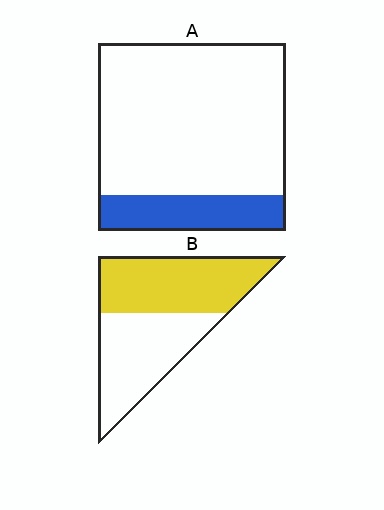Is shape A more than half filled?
No.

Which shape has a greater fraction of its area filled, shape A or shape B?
Shape B.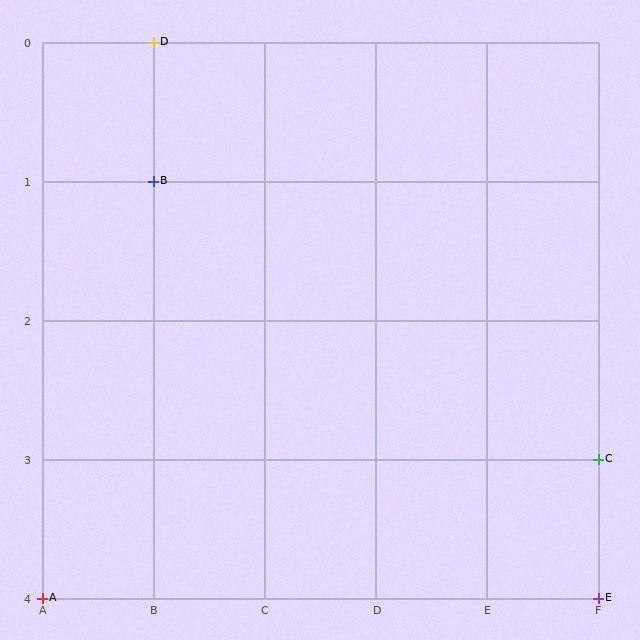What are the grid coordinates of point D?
Point D is at grid coordinates (B, 0).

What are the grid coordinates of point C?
Point C is at grid coordinates (F, 3).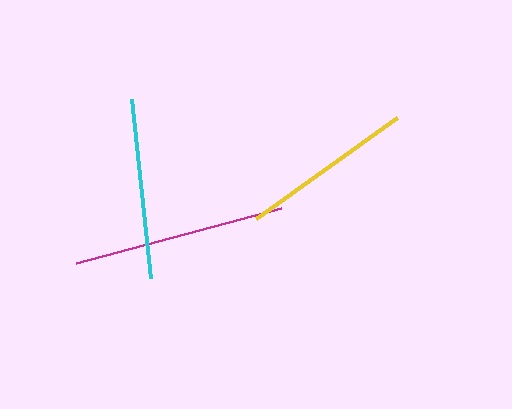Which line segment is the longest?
The magenta line is the longest at approximately 212 pixels.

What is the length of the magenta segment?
The magenta segment is approximately 212 pixels long.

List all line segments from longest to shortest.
From longest to shortest: magenta, cyan, yellow.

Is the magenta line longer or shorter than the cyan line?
The magenta line is longer than the cyan line.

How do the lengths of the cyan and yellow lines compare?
The cyan and yellow lines are approximately the same length.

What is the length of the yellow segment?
The yellow segment is approximately 174 pixels long.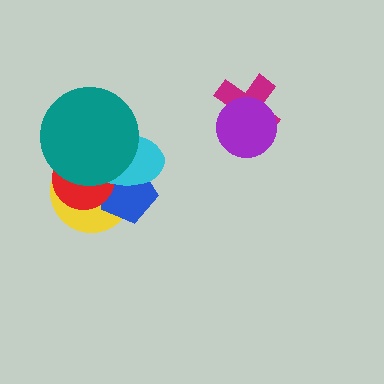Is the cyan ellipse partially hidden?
Yes, it is partially covered by another shape.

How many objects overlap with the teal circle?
4 objects overlap with the teal circle.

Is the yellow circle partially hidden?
Yes, it is partially covered by another shape.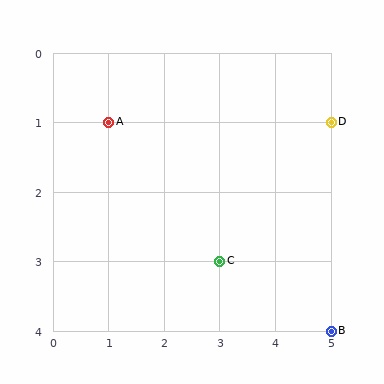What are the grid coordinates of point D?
Point D is at grid coordinates (5, 1).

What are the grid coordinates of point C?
Point C is at grid coordinates (3, 3).